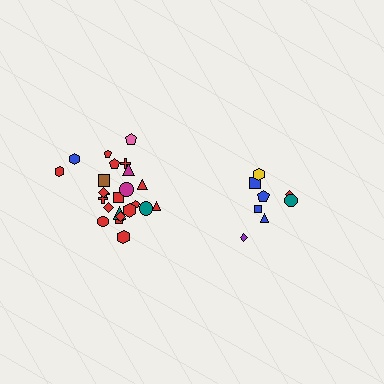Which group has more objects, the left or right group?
The left group.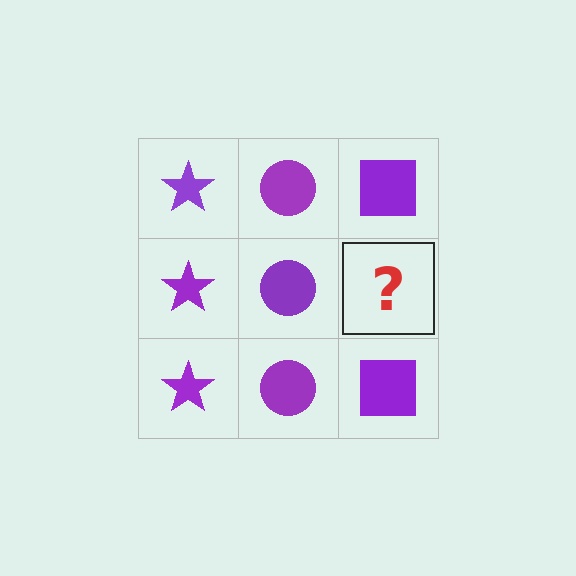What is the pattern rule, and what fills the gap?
The rule is that each column has a consistent shape. The gap should be filled with a purple square.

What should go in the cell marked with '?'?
The missing cell should contain a purple square.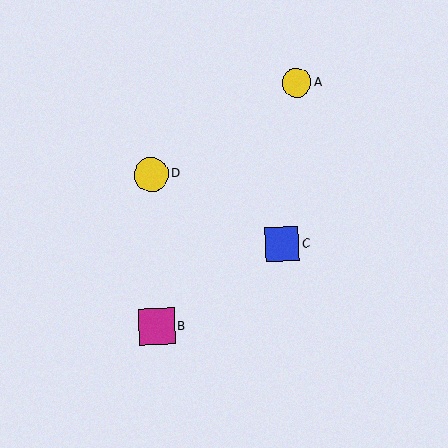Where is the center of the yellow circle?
The center of the yellow circle is at (151, 174).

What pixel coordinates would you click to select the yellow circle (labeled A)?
Click at (297, 83) to select the yellow circle A.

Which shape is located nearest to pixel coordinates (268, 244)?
The blue square (labeled C) at (282, 244) is nearest to that location.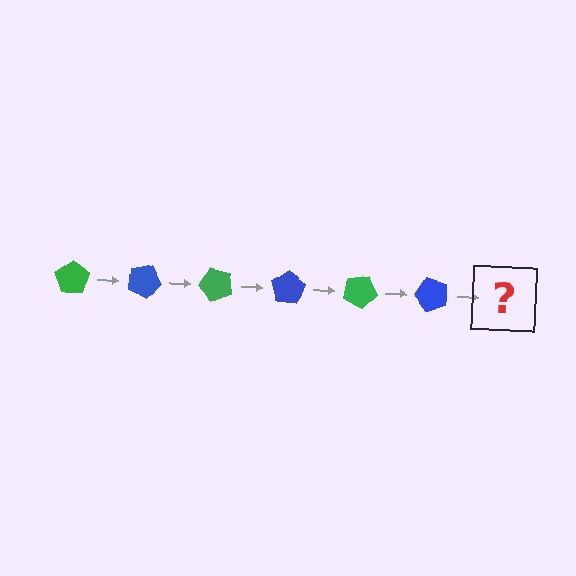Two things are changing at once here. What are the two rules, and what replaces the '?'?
The two rules are that it rotates 25 degrees each step and the color cycles through green and blue. The '?' should be a green pentagon, rotated 150 degrees from the start.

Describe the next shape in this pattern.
It should be a green pentagon, rotated 150 degrees from the start.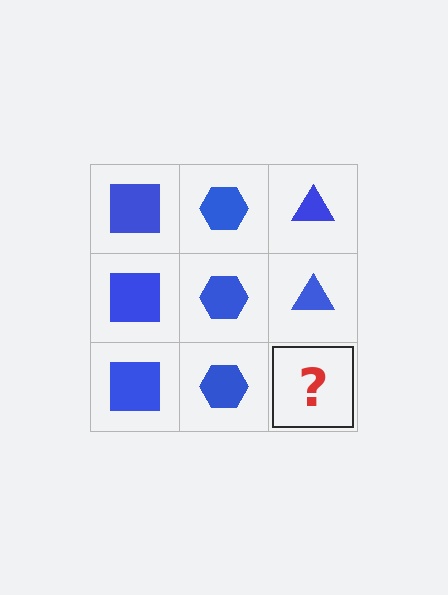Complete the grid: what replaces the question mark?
The question mark should be replaced with a blue triangle.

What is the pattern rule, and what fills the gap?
The rule is that each column has a consistent shape. The gap should be filled with a blue triangle.